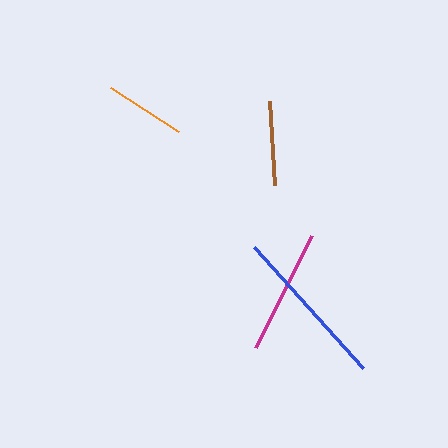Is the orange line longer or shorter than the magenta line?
The magenta line is longer than the orange line.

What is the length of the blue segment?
The blue segment is approximately 163 pixels long.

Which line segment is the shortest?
The orange line is the shortest at approximately 82 pixels.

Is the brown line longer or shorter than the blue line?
The blue line is longer than the brown line.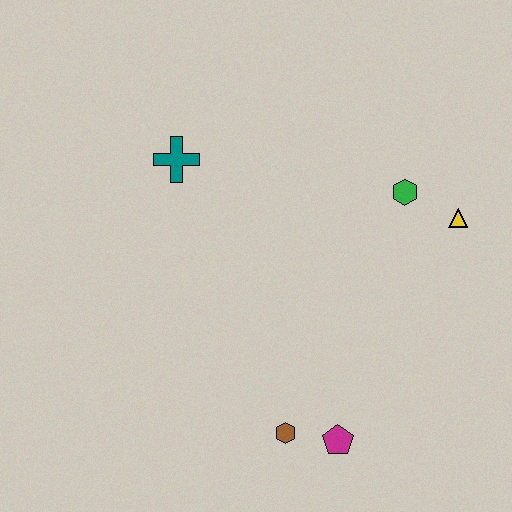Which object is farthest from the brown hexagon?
The teal cross is farthest from the brown hexagon.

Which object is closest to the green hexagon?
The yellow triangle is closest to the green hexagon.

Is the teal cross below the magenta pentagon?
No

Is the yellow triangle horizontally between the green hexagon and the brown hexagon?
No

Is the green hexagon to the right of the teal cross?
Yes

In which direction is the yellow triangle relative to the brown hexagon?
The yellow triangle is above the brown hexagon.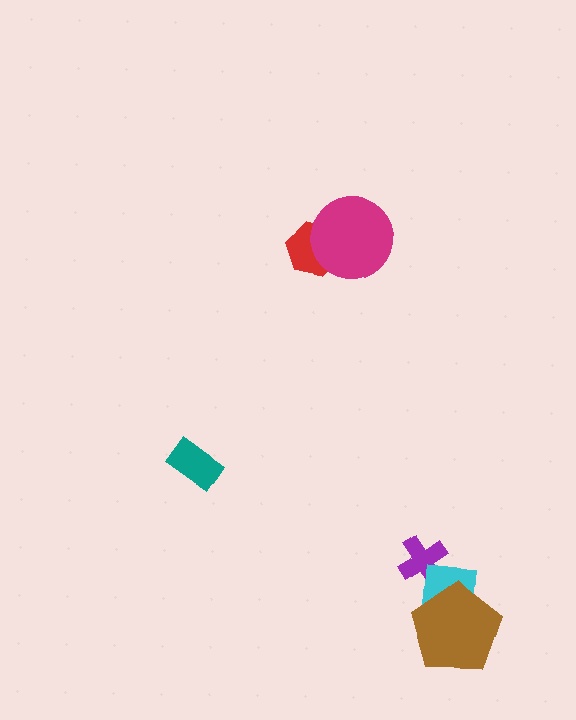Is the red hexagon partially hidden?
Yes, it is partially covered by another shape.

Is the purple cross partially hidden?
Yes, it is partially covered by another shape.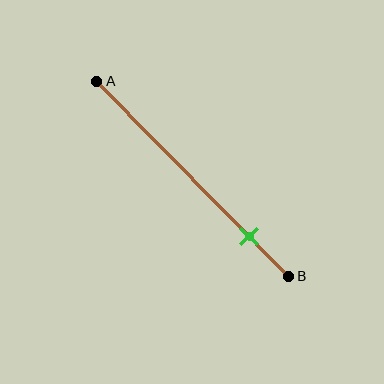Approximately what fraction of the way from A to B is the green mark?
The green mark is approximately 80% of the way from A to B.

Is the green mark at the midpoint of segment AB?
No, the mark is at about 80% from A, not at the 50% midpoint.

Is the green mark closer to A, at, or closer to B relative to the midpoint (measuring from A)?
The green mark is closer to point B than the midpoint of segment AB.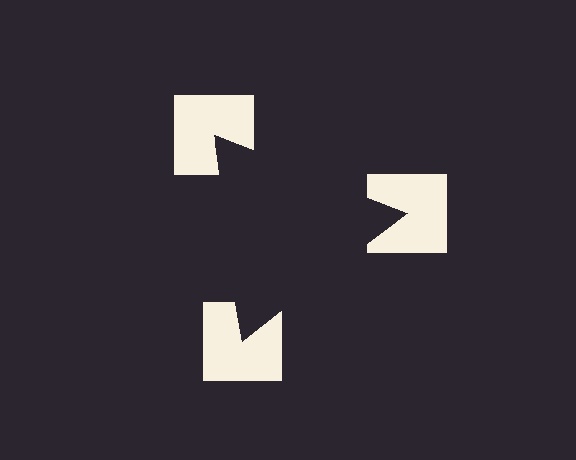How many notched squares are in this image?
There are 3 — one at each vertex of the illusory triangle.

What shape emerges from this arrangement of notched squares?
An illusory triangle — its edges are inferred from the aligned wedge cuts in the notched squares, not physically drawn.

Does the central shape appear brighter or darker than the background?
It typically appears slightly darker than the background, even though no actual brightness change is drawn.